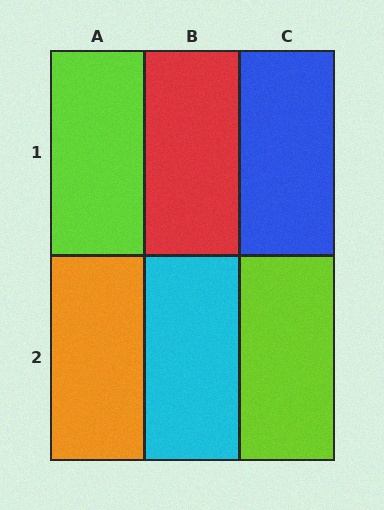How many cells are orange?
1 cell is orange.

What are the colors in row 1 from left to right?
Lime, red, blue.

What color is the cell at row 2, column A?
Orange.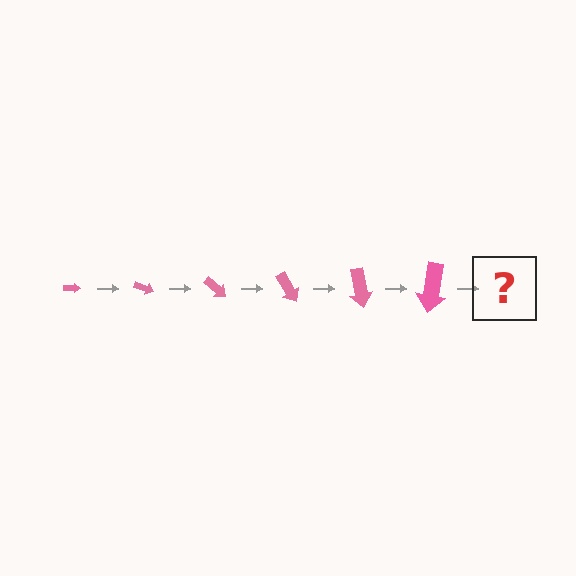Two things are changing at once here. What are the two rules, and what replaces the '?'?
The two rules are that the arrow grows larger each step and it rotates 20 degrees each step. The '?' should be an arrow, larger than the previous one and rotated 120 degrees from the start.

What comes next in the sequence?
The next element should be an arrow, larger than the previous one and rotated 120 degrees from the start.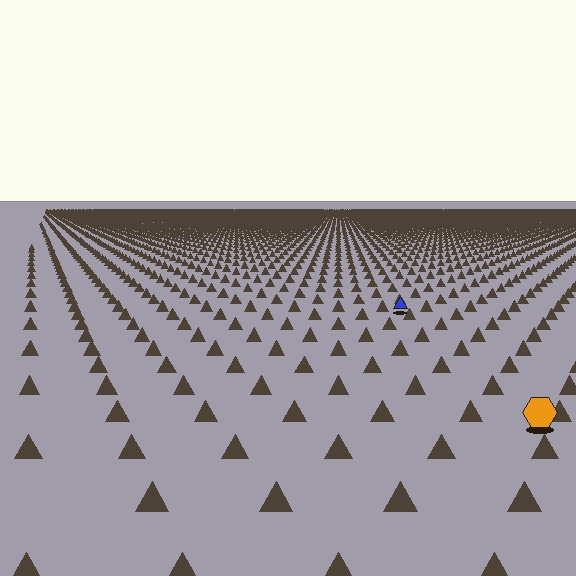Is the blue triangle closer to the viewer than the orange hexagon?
No. The orange hexagon is closer — you can tell from the texture gradient: the ground texture is coarser near it.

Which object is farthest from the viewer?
The blue triangle is farthest from the viewer. It appears smaller and the ground texture around it is denser.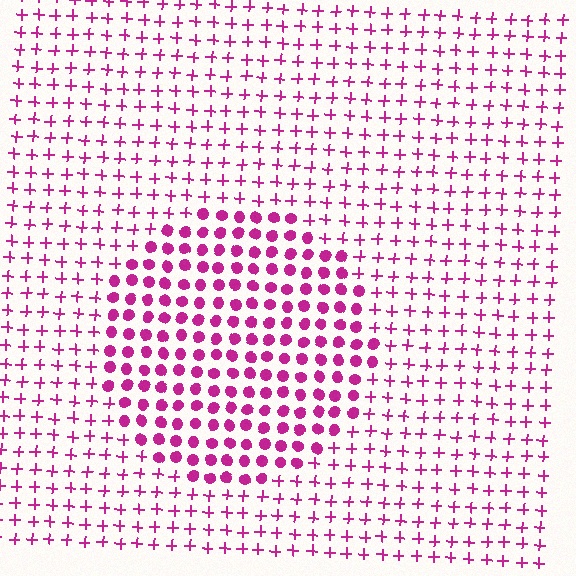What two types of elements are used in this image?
The image uses circles inside the circle region and plus signs outside it.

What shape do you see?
I see a circle.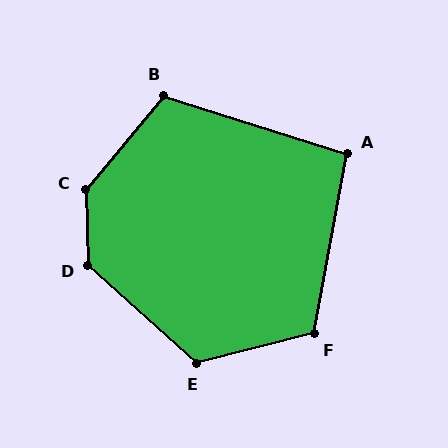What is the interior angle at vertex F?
Approximately 115 degrees (obtuse).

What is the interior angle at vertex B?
Approximately 112 degrees (obtuse).